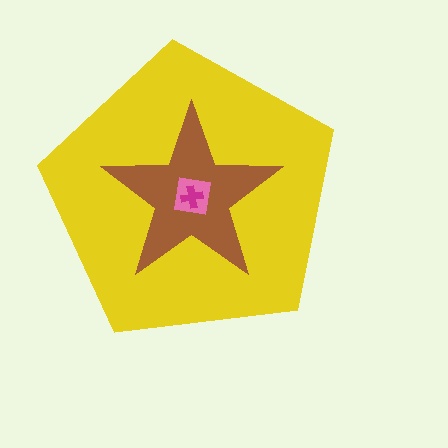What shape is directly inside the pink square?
The magenta cross.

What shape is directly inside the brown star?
The pink square.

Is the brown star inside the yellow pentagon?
Yes.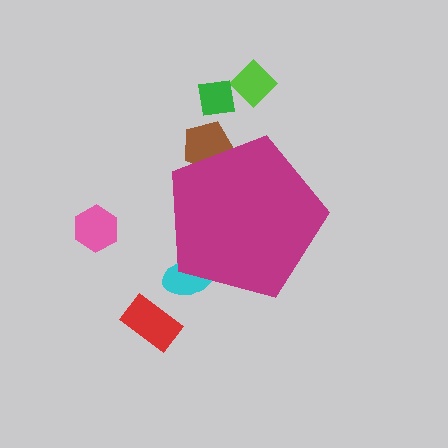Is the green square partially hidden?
No, the green square is fully visible.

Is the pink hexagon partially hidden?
No, the pink hexagon is fully visible.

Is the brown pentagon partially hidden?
Yes, the brown pentagon is partially hidden behind the magenta pentagon.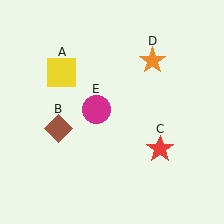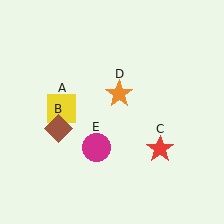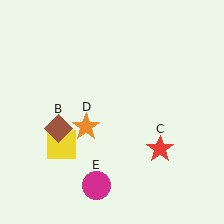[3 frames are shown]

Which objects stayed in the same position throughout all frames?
Brown diamond (object B) and red star (object C) remained stationary.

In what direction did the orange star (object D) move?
The orange star (object D) moved down and to the left.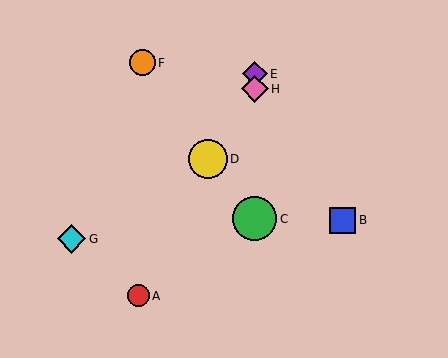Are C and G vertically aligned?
No, C is at x≈255 and G is at x≈72.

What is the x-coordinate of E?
Object E is at x≈255.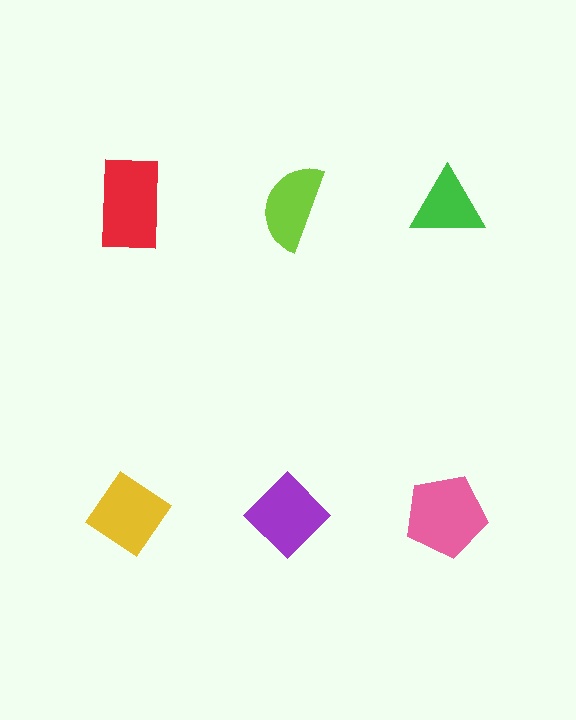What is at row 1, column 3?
A green triangle.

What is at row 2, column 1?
A yellow diamond.